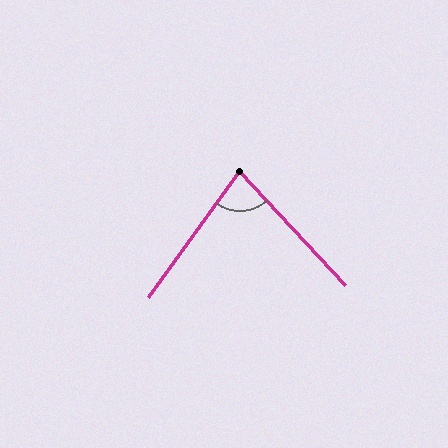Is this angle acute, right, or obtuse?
It is acute.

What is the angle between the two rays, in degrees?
Approximately 79 degrees.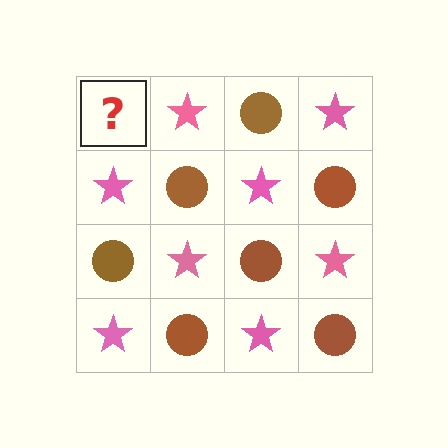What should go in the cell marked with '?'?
The missing cell should contain a brown circle.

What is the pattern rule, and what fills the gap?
The rule is that it alternates brown circle and pink star in a checkerboard pattern. The gap should be filled with a brown circle.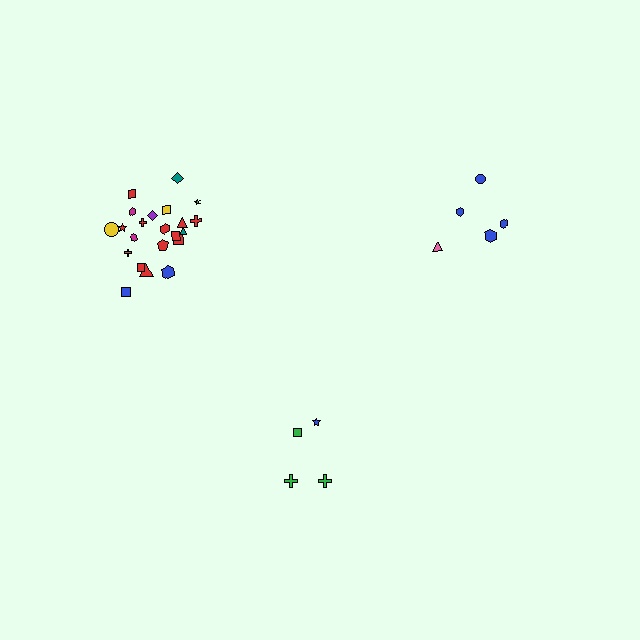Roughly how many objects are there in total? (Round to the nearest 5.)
Roughly 30 objects in total.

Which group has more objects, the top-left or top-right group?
The top-left group.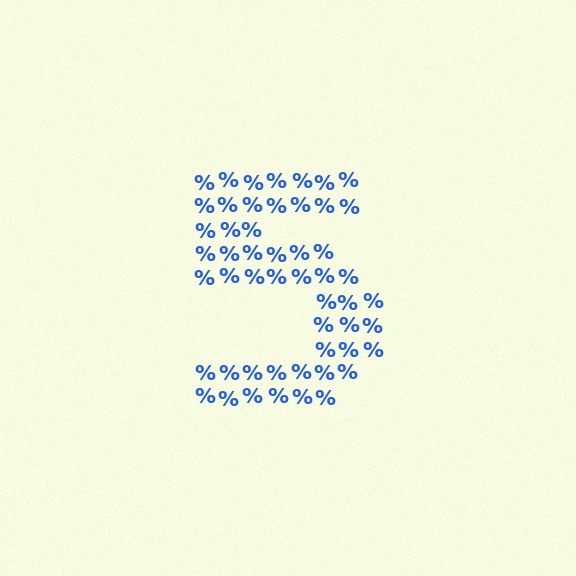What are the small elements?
The small elements are percent signs.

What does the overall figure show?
The overall figure shows the digit 5.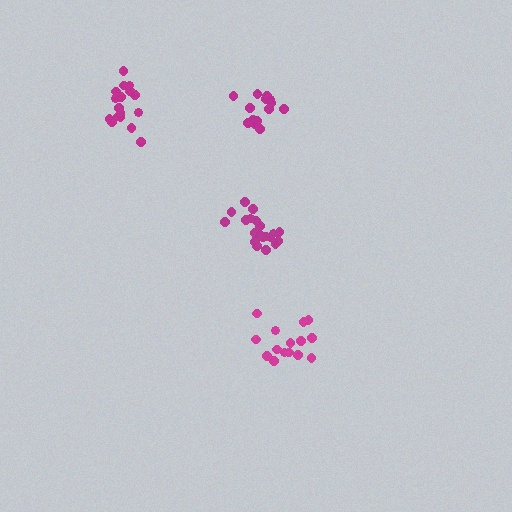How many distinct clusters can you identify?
There are 4 distinct clusters.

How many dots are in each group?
Group 1: 17 dots, Group 2: 17 dots, Group 3: 21 dots, Group 4: 15 dots (70 total).